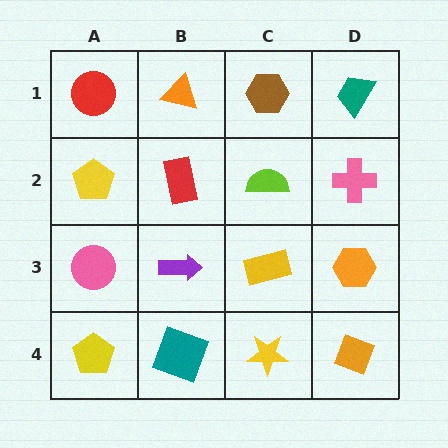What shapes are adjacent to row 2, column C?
A brown hexagon (row 1, column C), a yellow rectangle (row 3, column C), a red rectangle (row 2, column B), a pink cross (row 2, column D).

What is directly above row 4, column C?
A yellow rectangle.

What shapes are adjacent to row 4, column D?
An orange hexagon (row 3, column D), a yellow star (row 4, column C).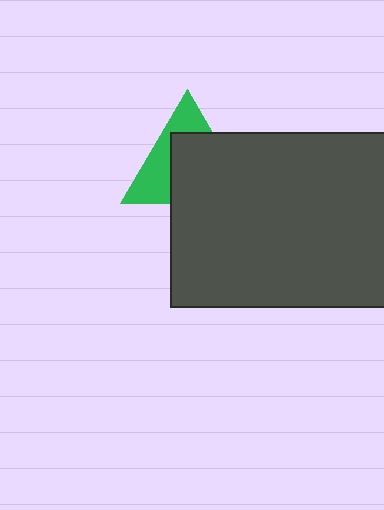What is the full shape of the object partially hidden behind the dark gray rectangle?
The partially hidden object is a green triangle.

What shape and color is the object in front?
The object in front is a dark gray rectangle.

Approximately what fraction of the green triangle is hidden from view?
Roughly 60% of the green triangle is hidden behind the dark gray rectangle.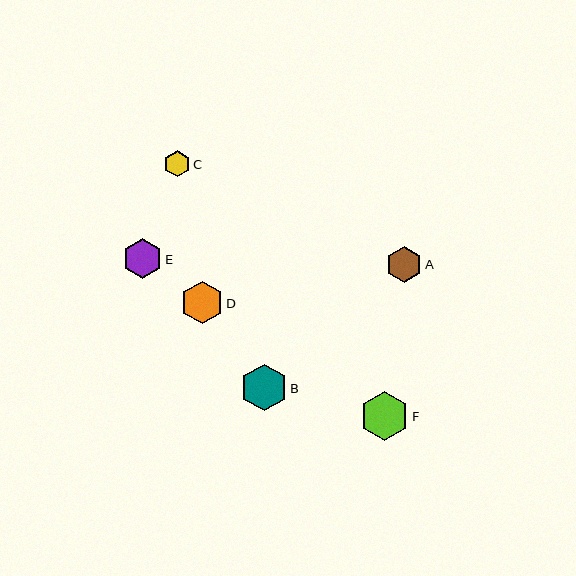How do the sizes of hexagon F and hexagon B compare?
Hexagon F and hexagon B are approximately the same size.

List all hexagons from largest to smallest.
From largest to smallest: F, B, D, E, A, C.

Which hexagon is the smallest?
Hexagon C is the smallest with a size of approximately 26 pixels.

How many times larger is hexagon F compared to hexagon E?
Hexagon F is approximately 1.2 times the size of hexagon E.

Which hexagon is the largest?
Hexagon F is the largest with a size of approximately 49 pixels.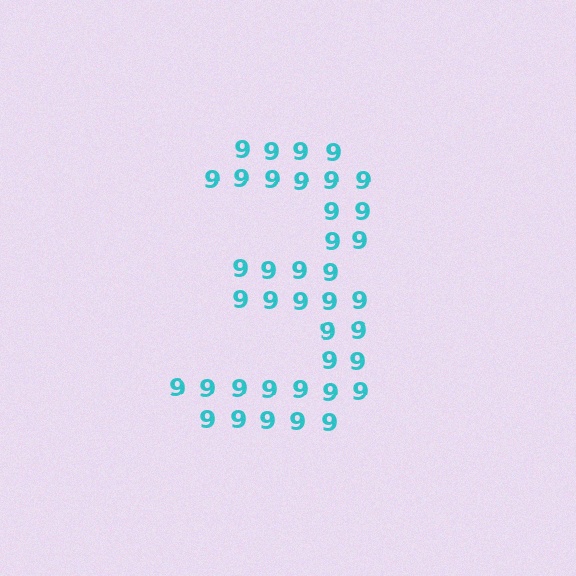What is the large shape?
The large shape is the digit 3.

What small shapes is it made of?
It is made of small digit 9's.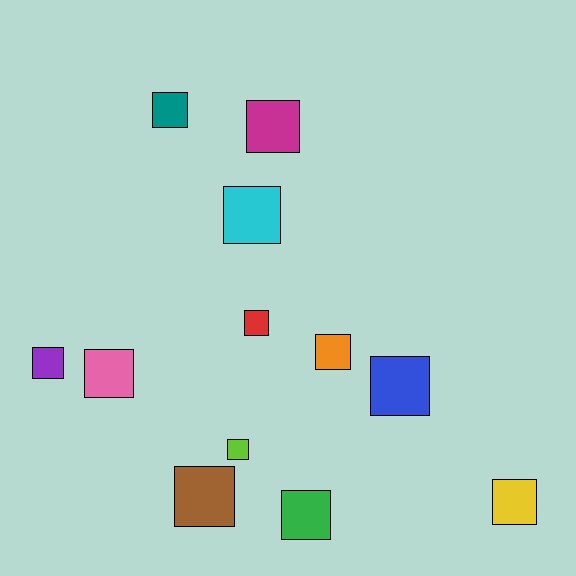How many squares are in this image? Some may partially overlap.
There are 12 squares.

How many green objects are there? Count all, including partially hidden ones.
There is 1 green object.